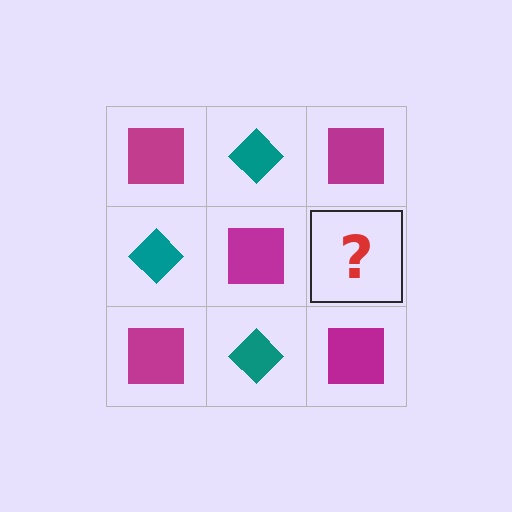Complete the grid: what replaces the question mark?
The question mark should be replaced with a teal diamond.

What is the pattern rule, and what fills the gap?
The rule is that it alternates magenta square and teal diamond in a checkerboard pattern. The gap should be filled with a teal diamond.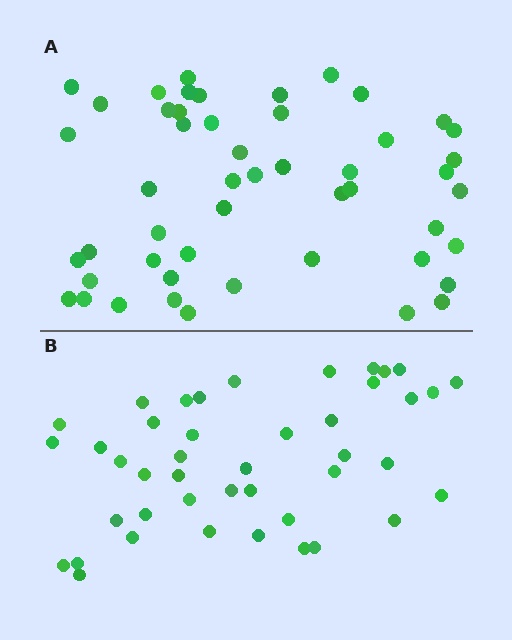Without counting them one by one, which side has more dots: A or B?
Region A (the top region) has more dots.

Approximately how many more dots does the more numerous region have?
Region A has roughly 8 or so more dots than region B.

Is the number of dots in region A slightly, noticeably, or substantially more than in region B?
Region A has only slightly more — the two regions are fairly close. The ratio is roughly 1.2 to 1.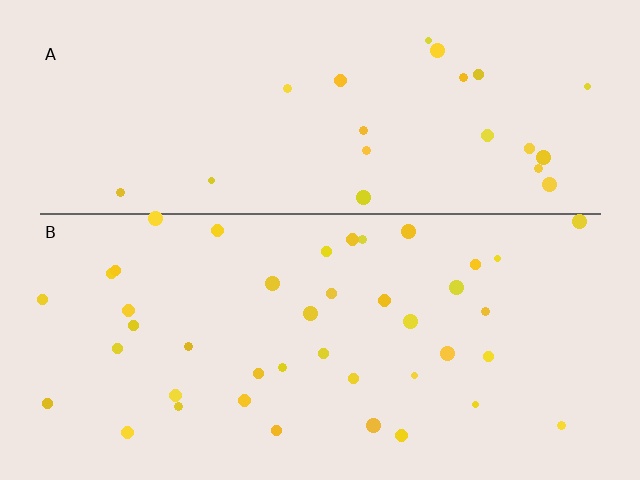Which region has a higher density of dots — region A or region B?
B (the bottom).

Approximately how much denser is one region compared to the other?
Approximately 1.8× — region B over region A.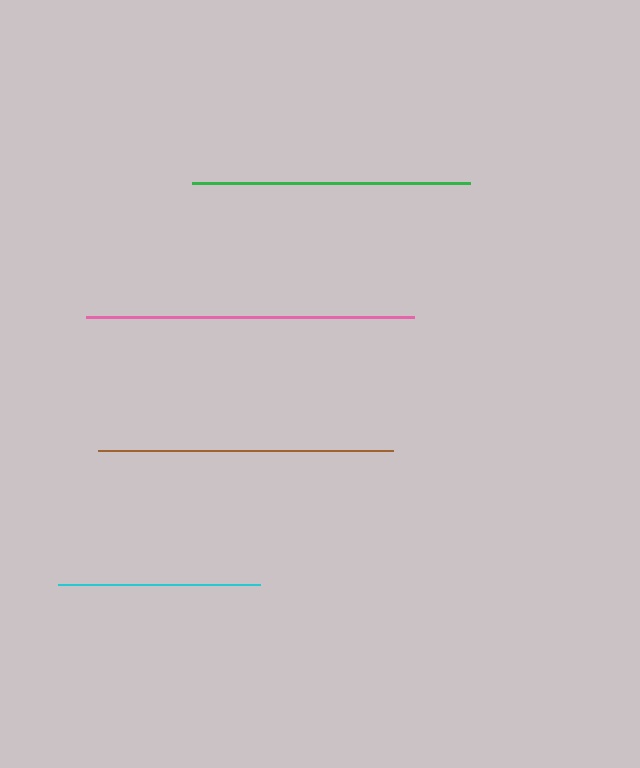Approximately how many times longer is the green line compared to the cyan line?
The green line is approximately 1.4 times the length of the cyan line.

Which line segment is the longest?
The pink line is the longest at approximately 328 pixels.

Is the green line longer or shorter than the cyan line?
The green line is longer than the cyan line.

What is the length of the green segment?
The green segment is approximately 277 pixels long.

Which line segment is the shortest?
The cyan line is the shortest at approximately 202 pixels.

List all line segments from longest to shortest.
From longest to shortest: pink, brown, green, cyan.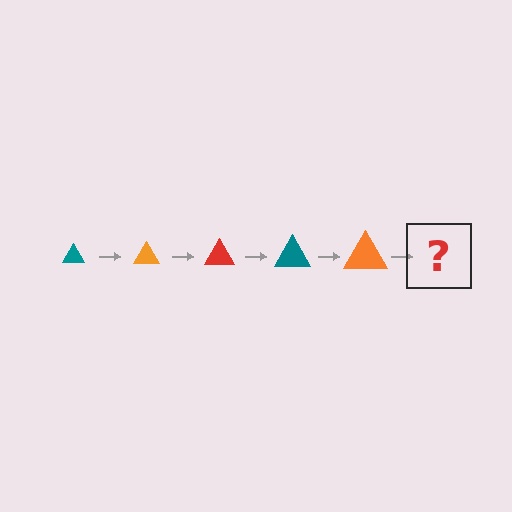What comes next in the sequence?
The next element should be a red triangle, larger than the previous one.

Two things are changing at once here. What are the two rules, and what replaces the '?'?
The two rules are that the triangle grows larger each step and the color cycles through teal, orange, and red. The '?' should be a red triangle, larger than the previous one.